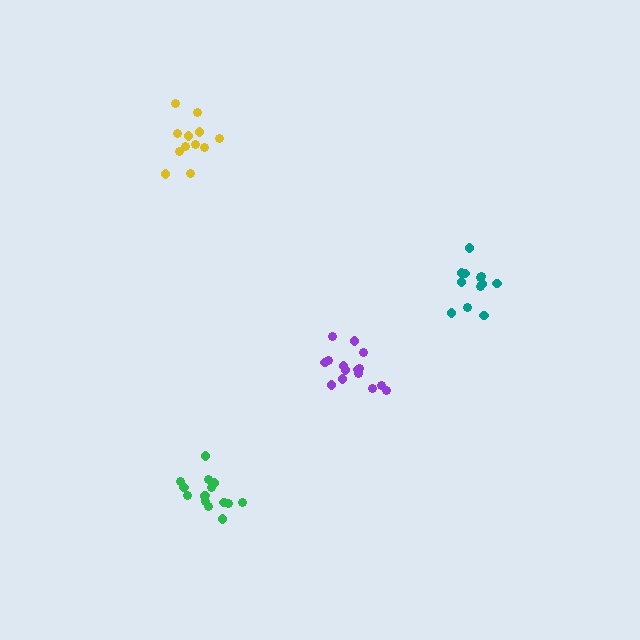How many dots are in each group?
Group 1: 15 dots, Group 2: 12 dots, Group 3: 12 dots, Group 4: 15 dots (54 total).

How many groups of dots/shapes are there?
There are 4 groups.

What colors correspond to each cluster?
The clusters are colored: purple, teal, yellow, green.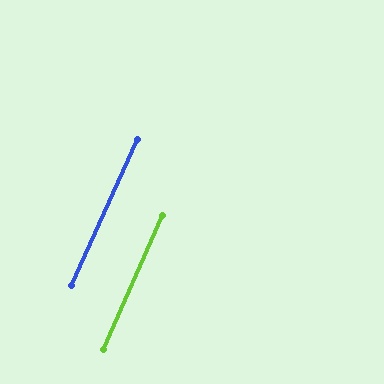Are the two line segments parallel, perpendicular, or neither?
Parallel — their directions differ by only 1.1°.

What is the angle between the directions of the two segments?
Approximately 1 degree.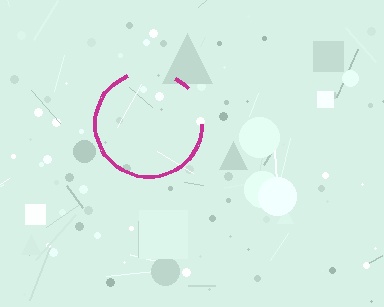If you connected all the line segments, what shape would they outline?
They would outline a circle.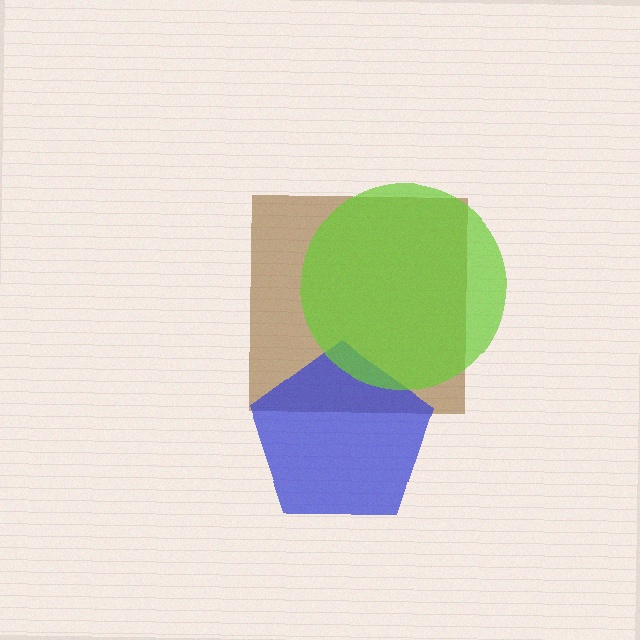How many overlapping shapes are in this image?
There are 3 overlapping shapes in the image.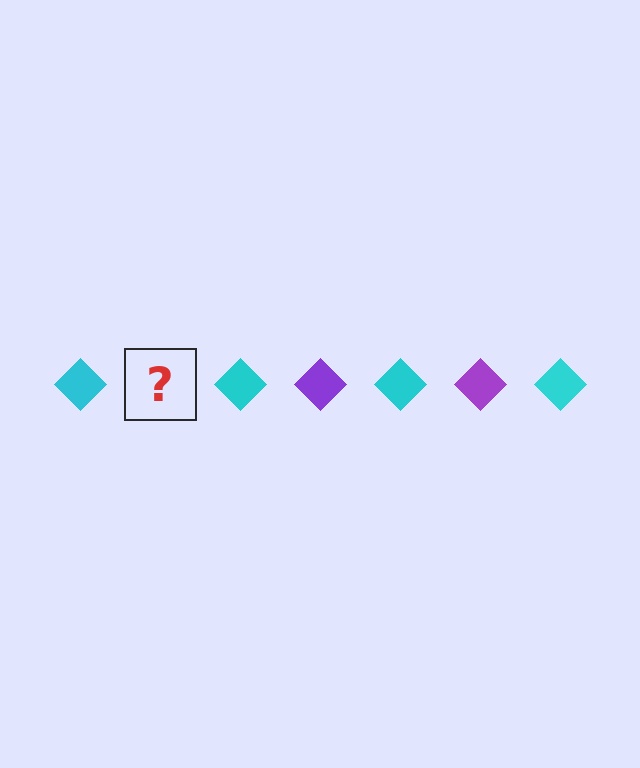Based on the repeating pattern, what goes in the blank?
The blank should be a purple diamond.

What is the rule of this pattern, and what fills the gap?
The rule is that the pattern cycles through cyan, purple diamonds. The gap should be filled with a purple diamond.